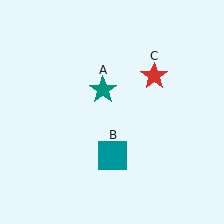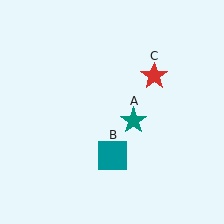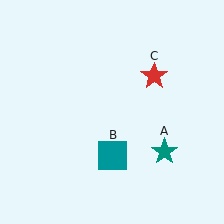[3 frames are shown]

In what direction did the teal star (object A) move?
The teal star (object A) moved down and to the right.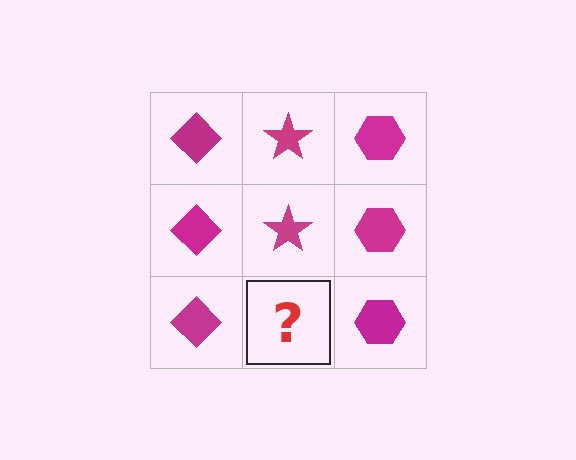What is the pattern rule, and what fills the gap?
The rule is that each column has a consistent shape. The gap should be filled with a magenta star.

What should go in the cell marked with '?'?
The missing cell should contain a magenta star.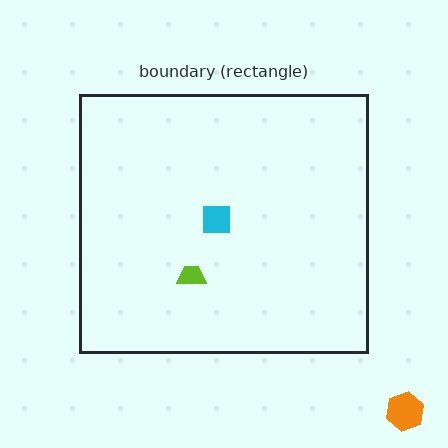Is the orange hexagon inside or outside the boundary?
Outside.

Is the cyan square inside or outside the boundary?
Inside.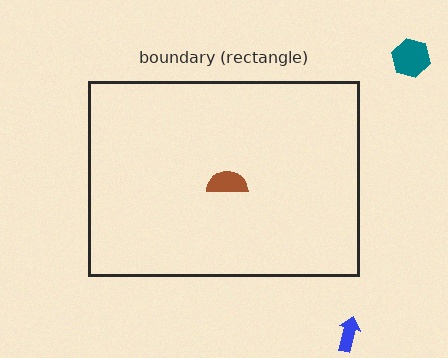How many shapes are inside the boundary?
1 inside, 2 outside.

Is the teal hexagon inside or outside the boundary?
Outside.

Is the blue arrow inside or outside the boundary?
Outside.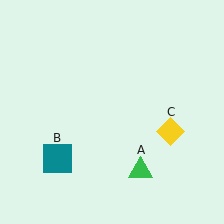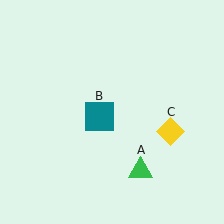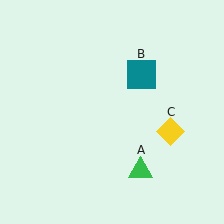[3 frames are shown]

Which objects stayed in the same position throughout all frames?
Green triangle (object A) and yellow diamond (object C) remained stationary.